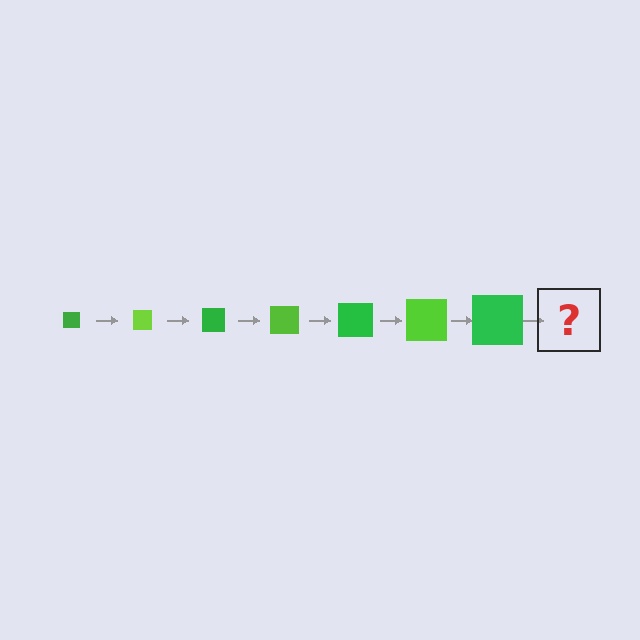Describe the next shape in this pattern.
It should be a lime square, larger than the previous one.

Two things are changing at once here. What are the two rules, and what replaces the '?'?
The two rules are that the square grows larger each step and the color cycles through green and lime. The '?' should be a lime square, larger than the previous one.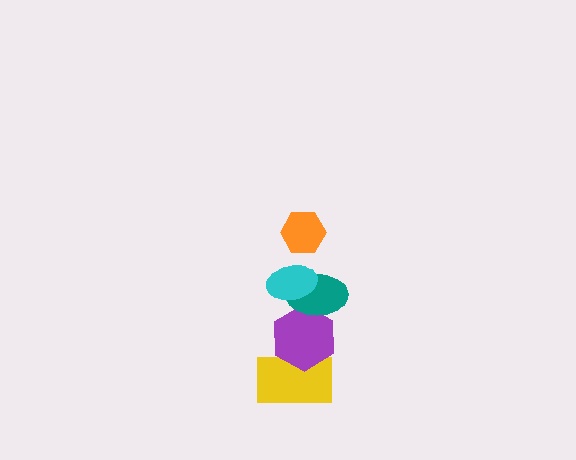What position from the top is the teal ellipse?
The teal ellipse is 3rd from the top.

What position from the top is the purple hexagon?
The purple hexagon is 4th from the top.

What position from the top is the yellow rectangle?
The yellow rectangle is 5th from the top.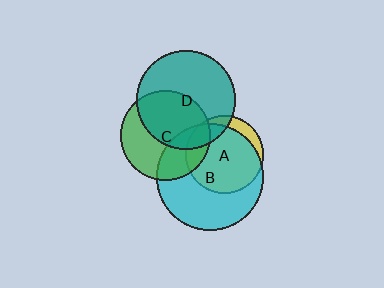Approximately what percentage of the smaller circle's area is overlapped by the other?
Approximately 30%.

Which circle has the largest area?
Circle B (cyan).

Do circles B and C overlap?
Yes.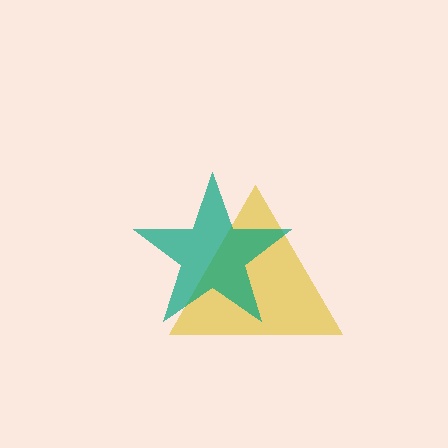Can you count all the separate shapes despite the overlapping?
Yes, there are 2 separate shapes.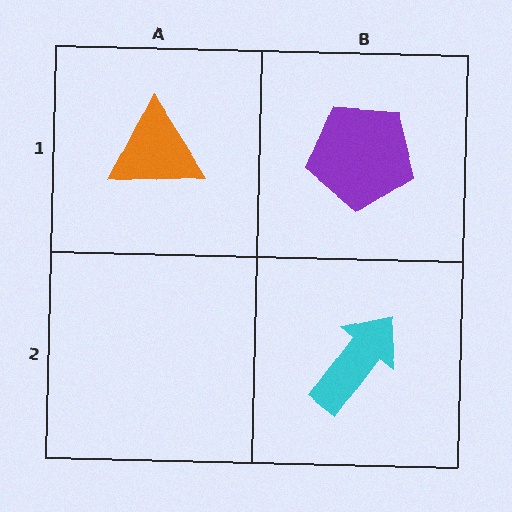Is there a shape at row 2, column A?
No, that cell is empty.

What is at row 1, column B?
A purple pentagon.